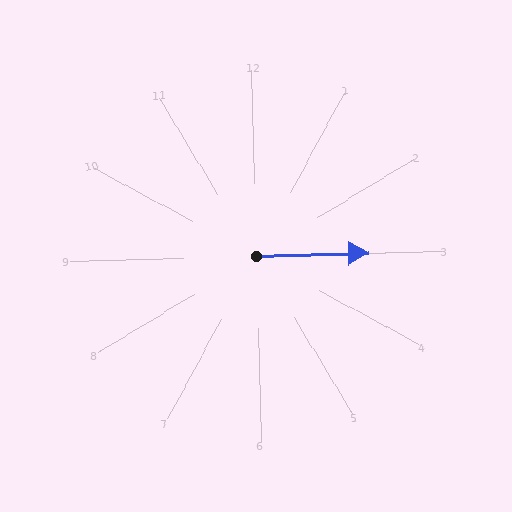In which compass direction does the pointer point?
East.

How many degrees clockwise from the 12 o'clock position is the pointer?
Approximately 90 degrees.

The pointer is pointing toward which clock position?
Roughly 3 o'clock.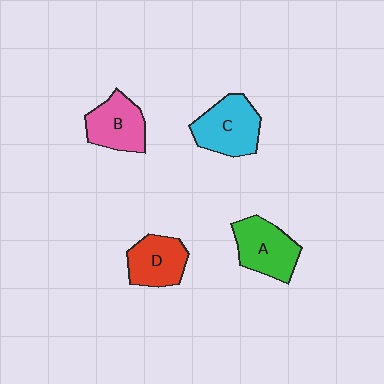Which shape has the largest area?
Shape C (cyan).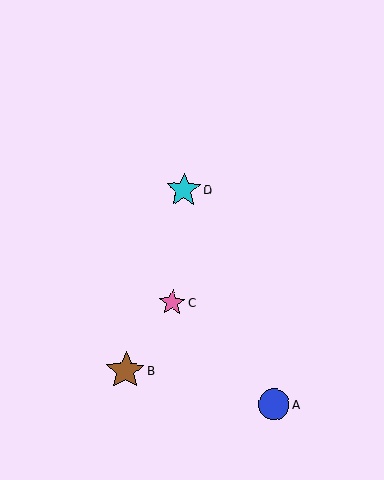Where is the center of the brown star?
The center of the brown star is at (125, 371).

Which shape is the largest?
The brown star (labeled B) is the largest.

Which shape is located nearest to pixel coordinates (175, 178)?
The cyan star (labeled D) at (184, 190) is nearest to that location.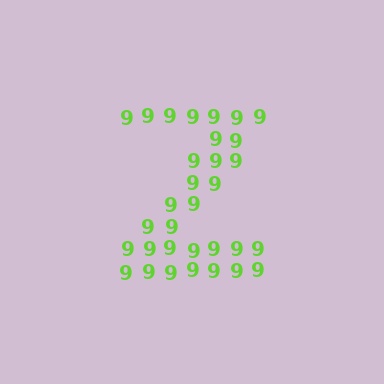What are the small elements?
The small elements are digit 9's.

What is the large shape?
The large shape is the letter Z.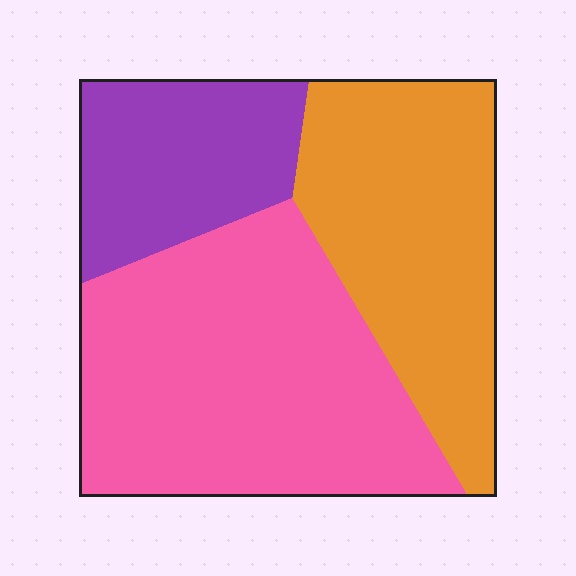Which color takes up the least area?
Purple, at roughly 20%.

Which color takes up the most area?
Pink, at roughly 45%.